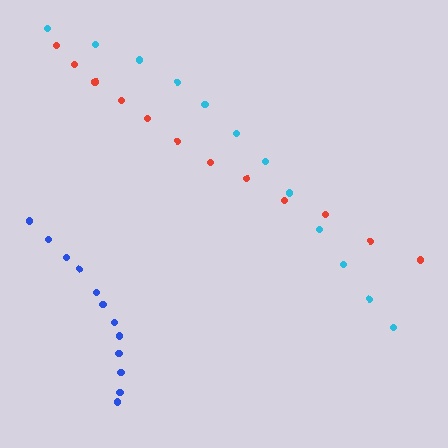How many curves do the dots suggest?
There are 3 distinct paths.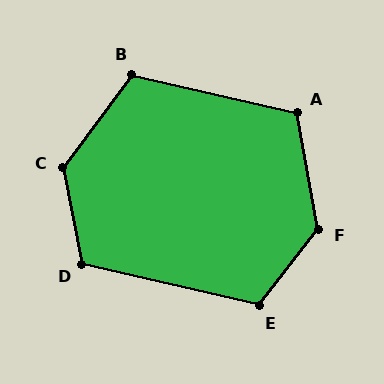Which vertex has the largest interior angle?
F, at approximately 132 degrees.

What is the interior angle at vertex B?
Approximately 114 degrees (obtuse).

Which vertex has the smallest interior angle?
A, at approximately 113 degrees.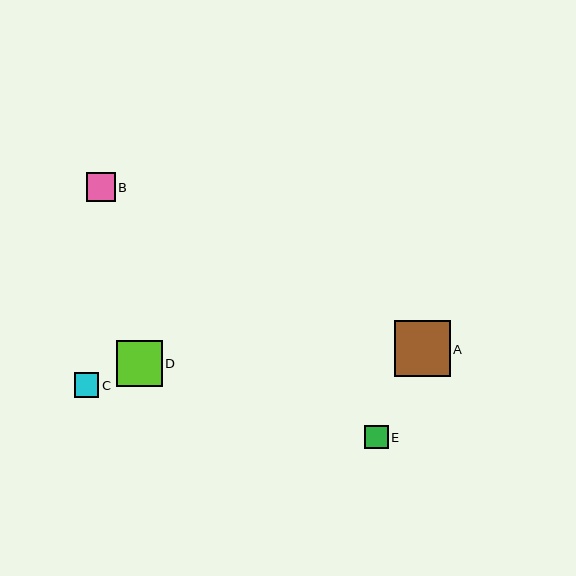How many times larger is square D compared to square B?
Square D is approximately 1.6 times the size of square B.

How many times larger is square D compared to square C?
Square D is approximately 1.9 times the size of square C.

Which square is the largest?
Square A is the largest with a size of approximately 56 pixels.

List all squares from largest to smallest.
From largest to smallest: A, D, B, C, E.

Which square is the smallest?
Square E is the smallest with a size of approximately 23 pixels.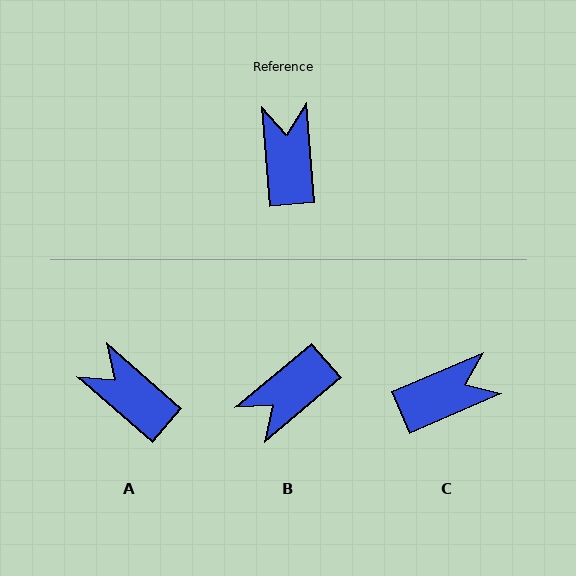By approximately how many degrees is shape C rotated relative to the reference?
Approximately 71 degrees clockwise.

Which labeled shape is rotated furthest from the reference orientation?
B, about 125 degrees away.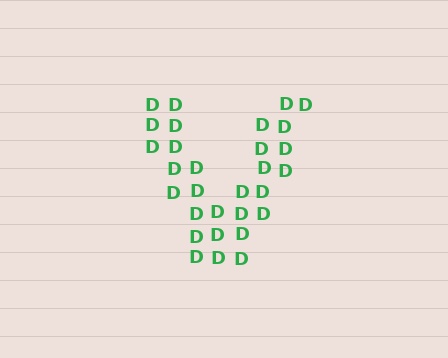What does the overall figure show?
The overall figure shows the letter V.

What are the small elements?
The small elements are letter D's.